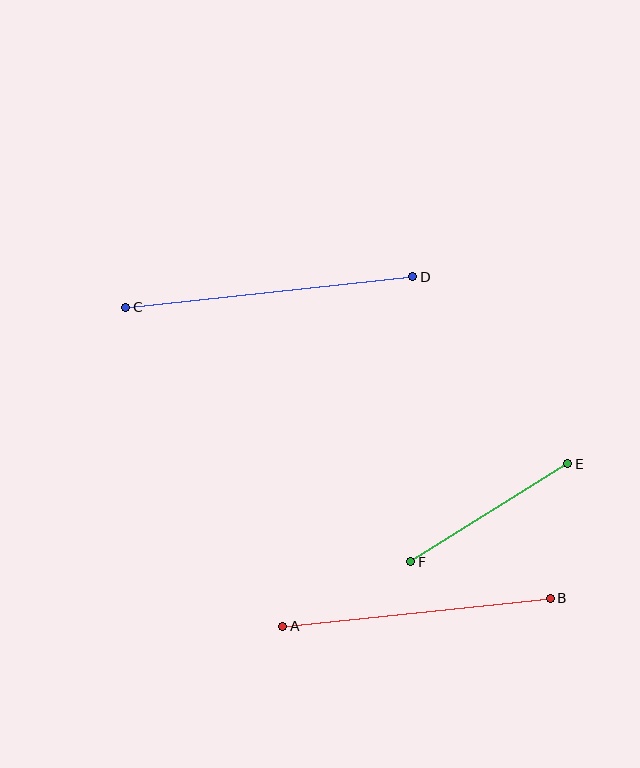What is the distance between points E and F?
The distance is approximately 185 pixels.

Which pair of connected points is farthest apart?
Points C and D are farthest apart.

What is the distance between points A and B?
The distance is approximately 269 pixels.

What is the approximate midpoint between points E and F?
The midpoint is at approximately (489, 513) pixels.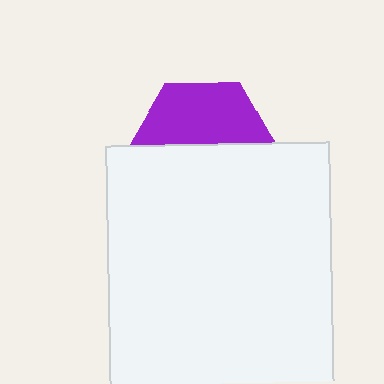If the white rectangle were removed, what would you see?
You would see the complete purple hexagon.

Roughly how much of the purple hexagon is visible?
About half of it is visible (roughly 45%).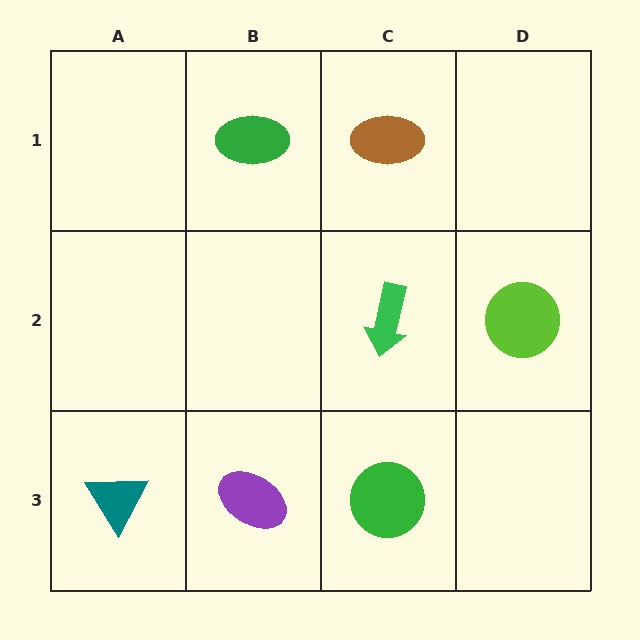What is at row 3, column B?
A purple ellipse.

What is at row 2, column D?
A lime circle.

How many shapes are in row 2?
2 shapes.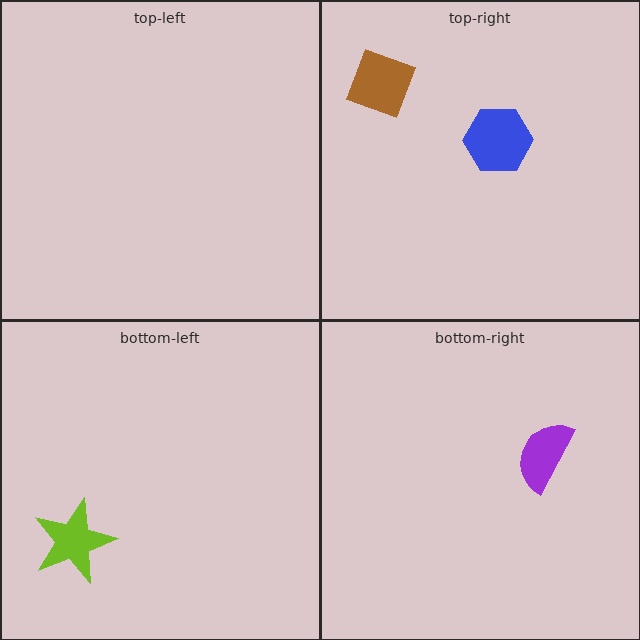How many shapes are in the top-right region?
2.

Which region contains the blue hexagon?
The top-right region.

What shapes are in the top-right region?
The brown diamond, the blue hexagon.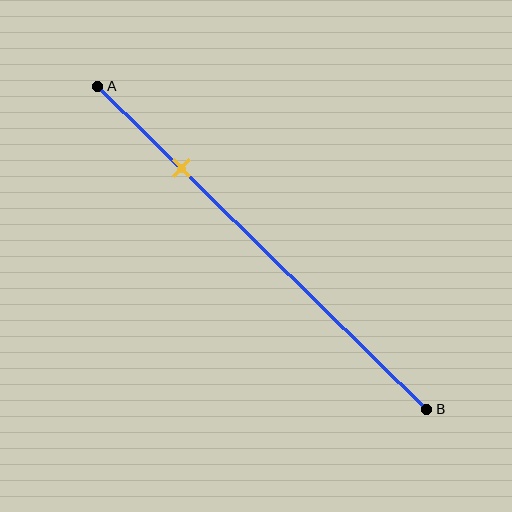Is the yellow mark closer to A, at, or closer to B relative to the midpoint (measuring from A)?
The yellow mark is closer to point A than the midpoint of segment AB.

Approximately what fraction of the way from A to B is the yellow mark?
The yellow mark is approximately 25% of the way from A to B.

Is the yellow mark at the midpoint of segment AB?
No, the mark is at about 25% from A, not at the 50% midpoint.